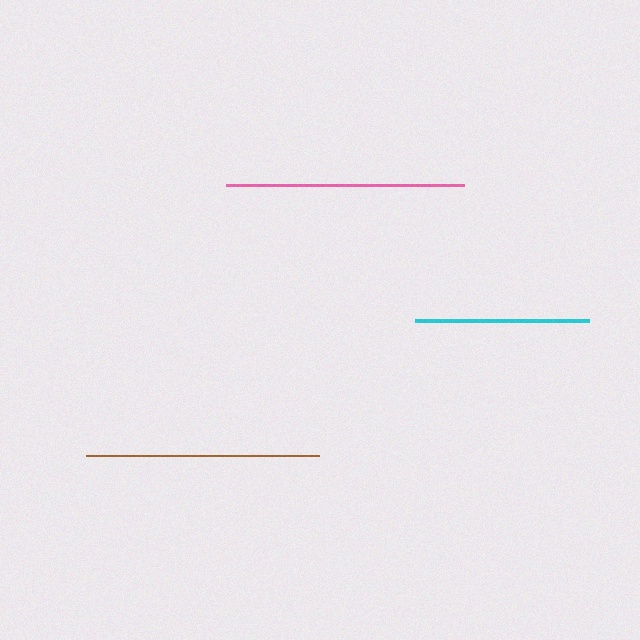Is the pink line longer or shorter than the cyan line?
The pink line is longer than the cyan line.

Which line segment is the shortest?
The cyan line is the shortest at approximately 174 pixels.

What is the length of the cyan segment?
The cyan segment is approximately 174 pixels long.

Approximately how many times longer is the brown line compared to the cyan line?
The brown line is approximately 1.3 times the length of the cyan line.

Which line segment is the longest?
The pink line is the longest at approximately 238 pixels.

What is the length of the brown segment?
The brown segment is approximately 233 pixels long.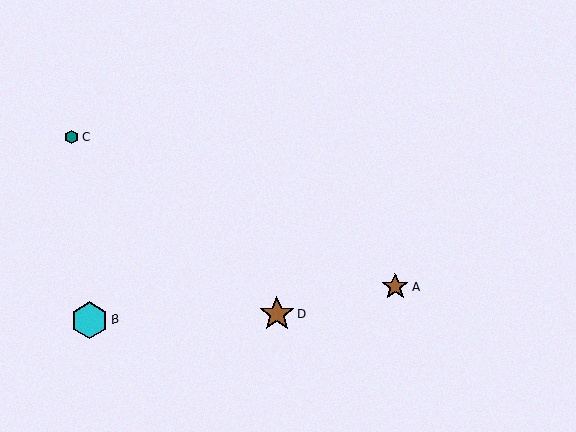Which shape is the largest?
The cyan hexagon (labeled B) is the largest.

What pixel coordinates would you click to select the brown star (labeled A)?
Click at (395, 287) to select the brown star A.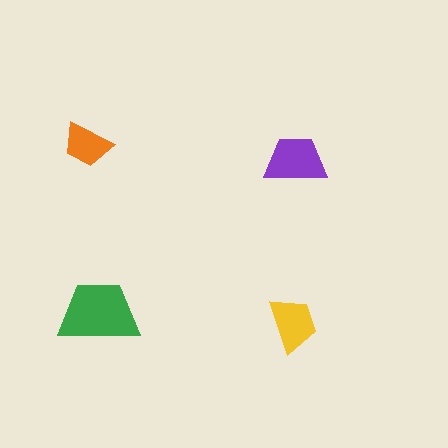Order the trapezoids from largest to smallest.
the green one, the purple one, the yellow one, the orange one.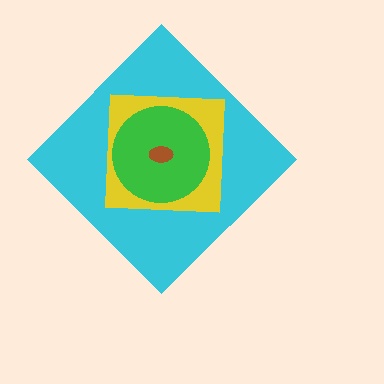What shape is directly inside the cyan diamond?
The yellow square.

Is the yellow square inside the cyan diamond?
Yes.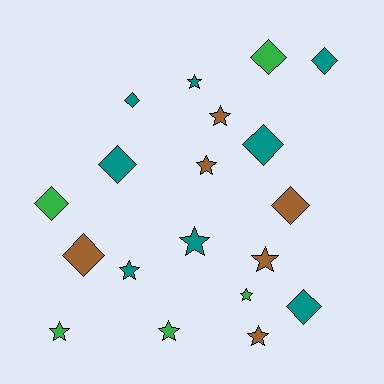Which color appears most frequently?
Teal, with 8 objects.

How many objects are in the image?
There are 19 objects.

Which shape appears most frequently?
Star, with 10 objects.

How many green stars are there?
There are 3 green stars.